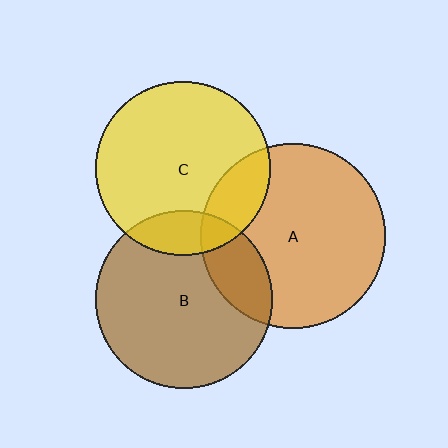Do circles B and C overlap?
Yes.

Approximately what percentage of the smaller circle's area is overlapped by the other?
Approximately 15%.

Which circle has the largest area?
Circle A (orange).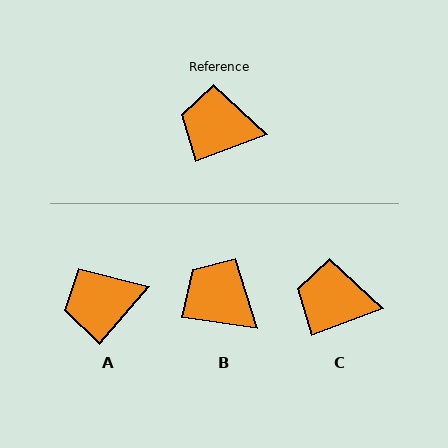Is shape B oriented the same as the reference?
No, it is off by about 29 degrees.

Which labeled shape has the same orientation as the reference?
C.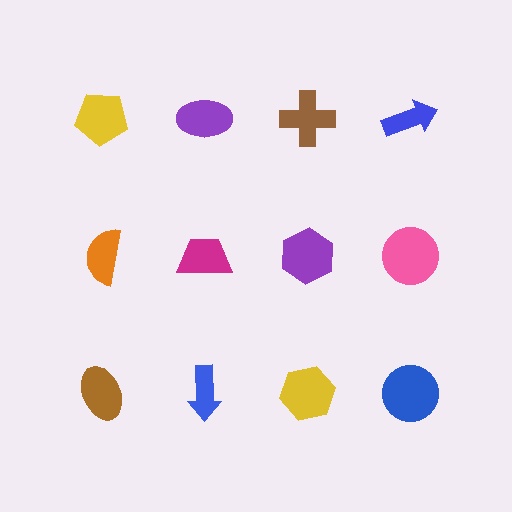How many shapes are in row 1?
4 shapes.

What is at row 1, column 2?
A purple ellipse.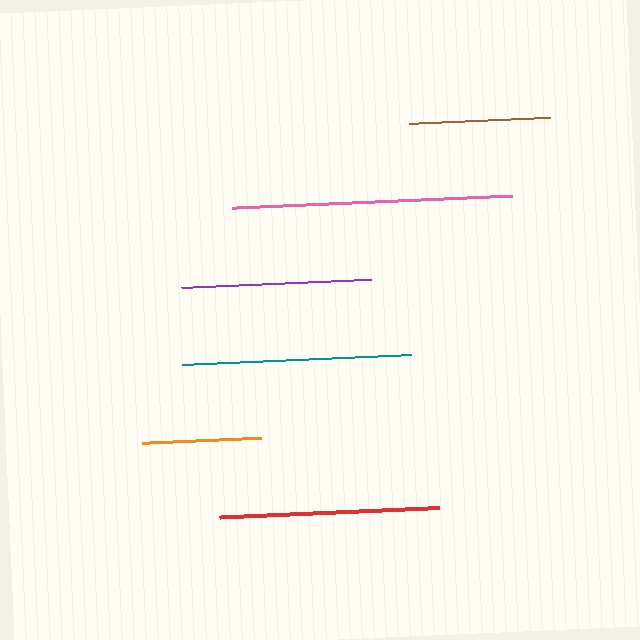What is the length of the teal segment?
The teal segment is approximately 229 pixels long.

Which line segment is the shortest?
The orange line is the shortest at approximately 119 pixels.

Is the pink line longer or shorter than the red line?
The pink line is longer than the red line.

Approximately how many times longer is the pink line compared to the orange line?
The pink line is approximately 2.3 times the length of the orange line.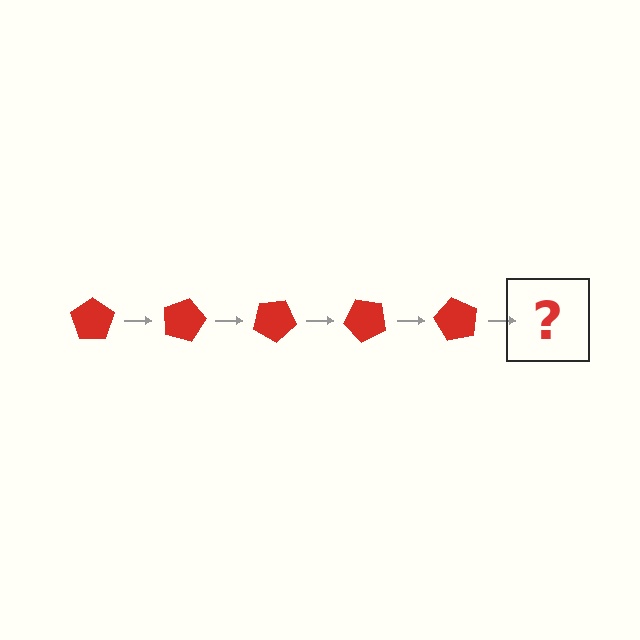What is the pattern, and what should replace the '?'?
The pattern is that the pentagon rotates 15 degrees each step. The '?' should be a red pentagon rotated 75 degrees.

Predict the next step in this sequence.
The next step is a red pentagon rotated 75 degrees.